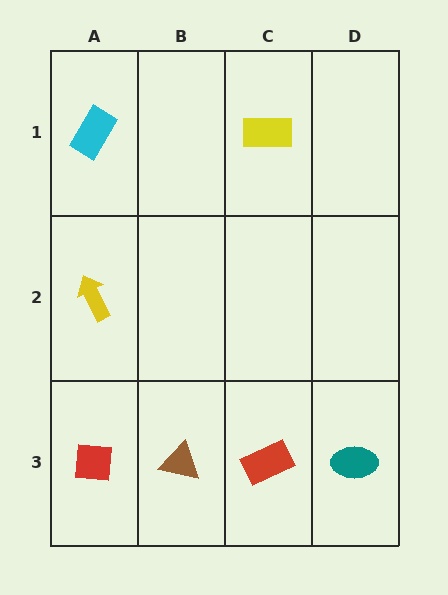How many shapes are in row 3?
4 shapes.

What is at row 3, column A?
A red square.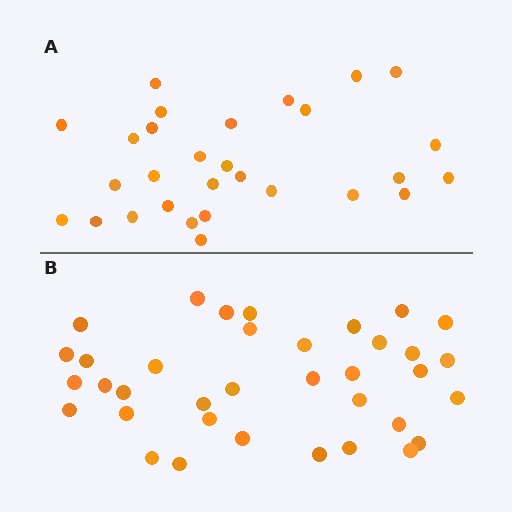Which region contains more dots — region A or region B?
Region B (the bottom region) has more dots.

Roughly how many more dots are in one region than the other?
Region B has roughly 8 or so more dots than region A.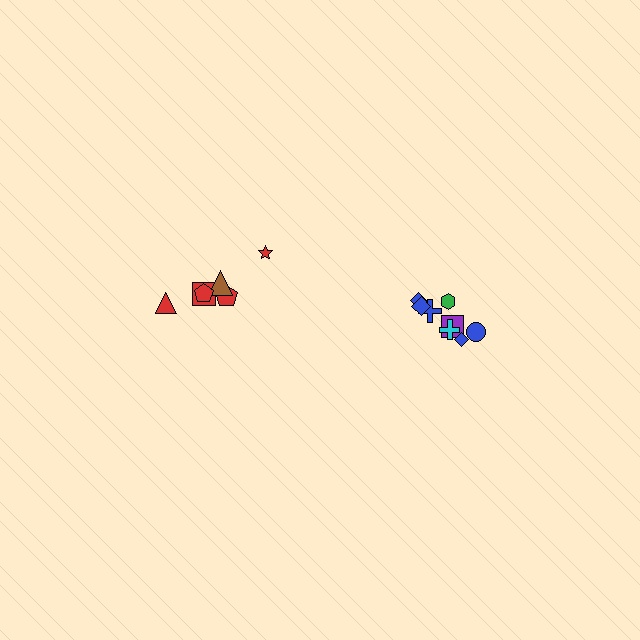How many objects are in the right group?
There are 8 objects.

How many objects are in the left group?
There are 6 objects.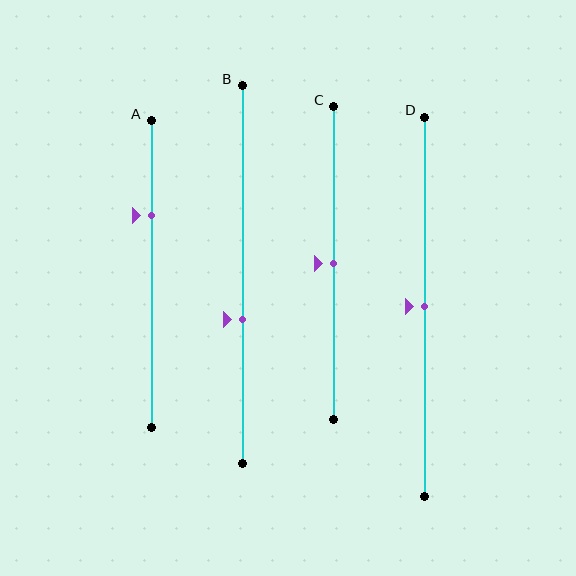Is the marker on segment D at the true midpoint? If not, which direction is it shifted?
Yes, the marker on segment D is at the true midpoint.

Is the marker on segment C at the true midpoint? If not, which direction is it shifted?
Yes, the marker on segment C is at the true midpoint.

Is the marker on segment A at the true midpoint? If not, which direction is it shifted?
No, the marker on segment A is shifted upward by about 19% of the segment length.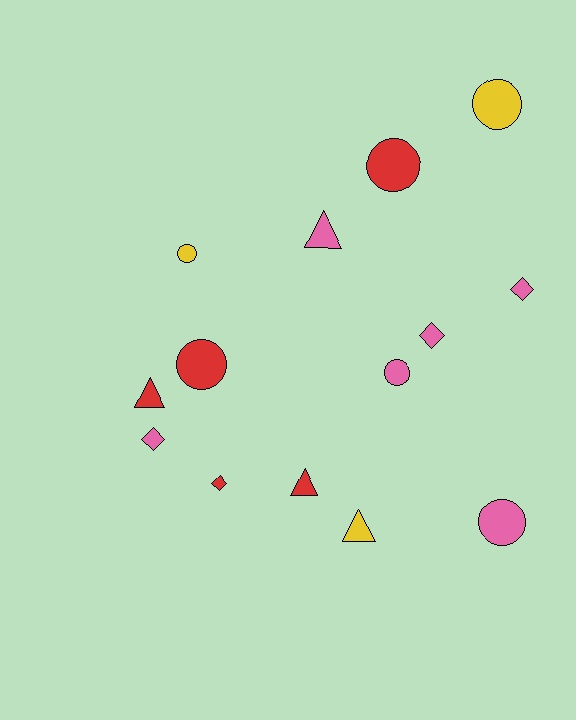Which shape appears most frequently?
Circle, with 6 objects.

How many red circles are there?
There are 2 red circles.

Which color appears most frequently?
Pink, with 6 objects.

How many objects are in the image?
There are 14 objects.